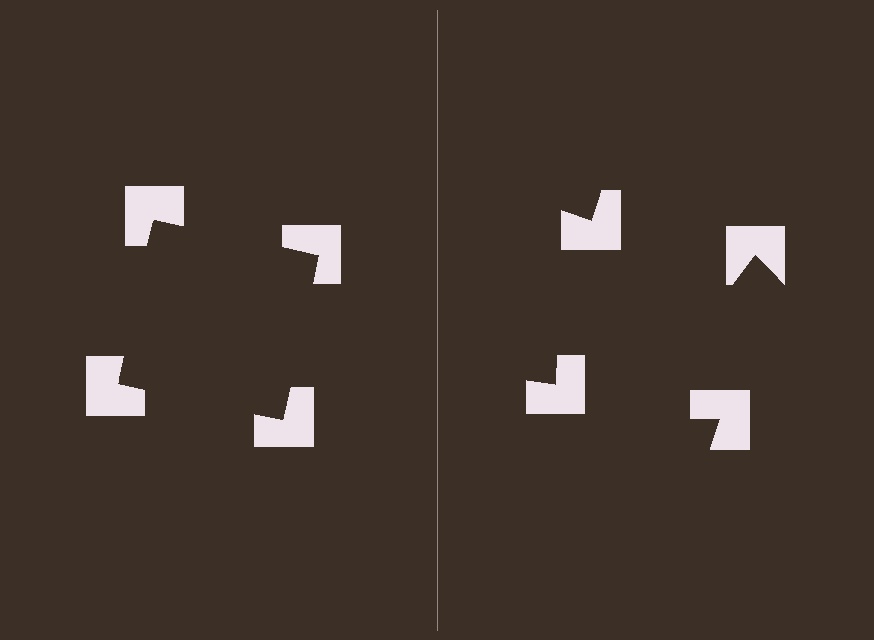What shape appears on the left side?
An illusory square.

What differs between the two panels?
The notched squares are positioned identically on both sides; only the wedge orientations differ. On the left they align to a square; on the right they are misaligned.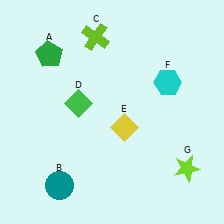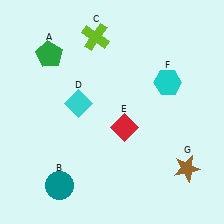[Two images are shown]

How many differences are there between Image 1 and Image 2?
There are 3 differences between the two images.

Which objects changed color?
D changed from green to cyan. E changed from yellow to red. G changed from lime to brown.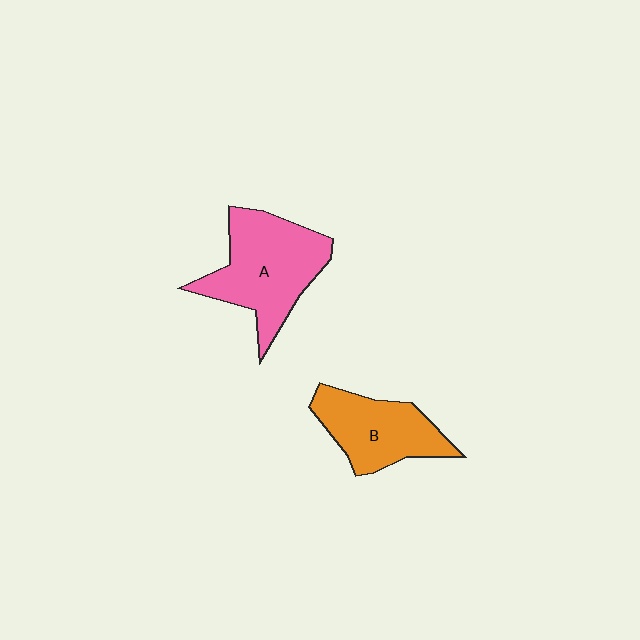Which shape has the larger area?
Shape A (pink).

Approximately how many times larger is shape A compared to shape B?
Approximately 1.3 times.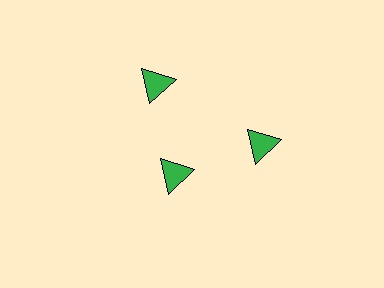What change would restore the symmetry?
The symmetry would be restored by moving it outward, back onto the ring so that all 3 triangles sit at equal angles and equal distance from the center.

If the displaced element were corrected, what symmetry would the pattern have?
It would have 3-fold rotational symmetry — the pattern would map onto itself every 120 degrees.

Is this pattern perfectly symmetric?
No. The 3 green triangles are arranged in a ring, but one element near the 7 o'clock position is pulled inward toward the center, breaking the 3-fold rotational symmetry.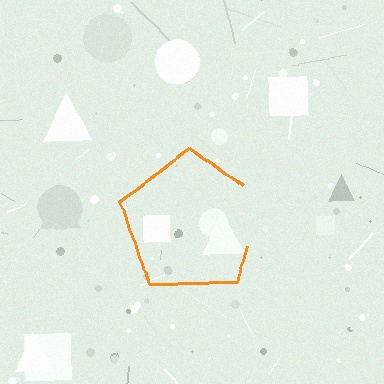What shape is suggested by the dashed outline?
The dashed outline suggests a pentagon.